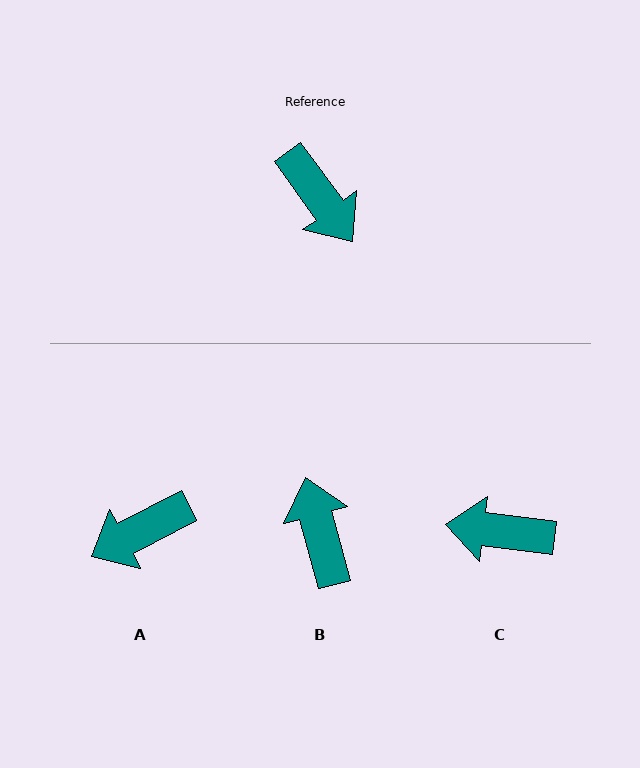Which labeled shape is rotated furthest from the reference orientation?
B, about 159 degrees away.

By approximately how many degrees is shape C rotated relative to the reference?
Approximately 133 degrees clockwise.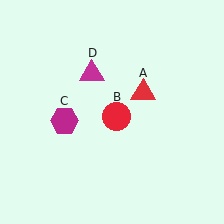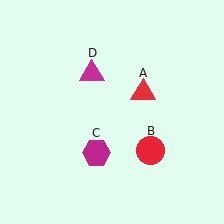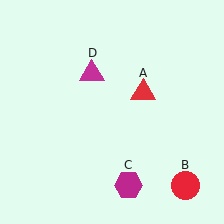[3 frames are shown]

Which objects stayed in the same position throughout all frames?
Red triangle (object A) and magenta triangle (object D) remained stationary.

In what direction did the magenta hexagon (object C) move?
The magenta hexagon (object C) moved down and to the right.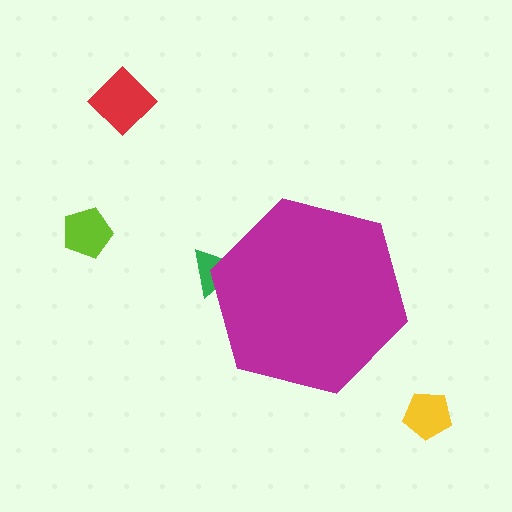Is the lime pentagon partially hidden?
No, the lime pentagon is fully visible.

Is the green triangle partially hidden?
Yes, the green triangle is partially hidden behind the magenta hexagon.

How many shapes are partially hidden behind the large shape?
1 shape is partially hidden.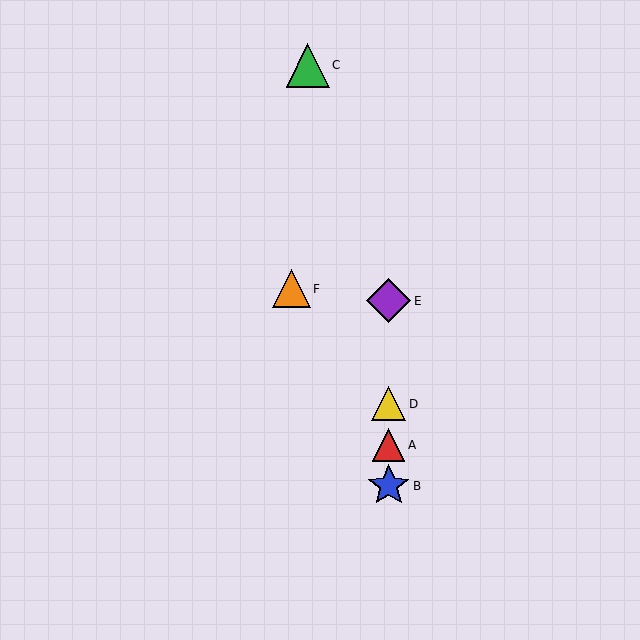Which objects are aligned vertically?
Objects A, B, D, E are aligned vertically.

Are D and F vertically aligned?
No, D is at x≈389 and F is at x≈291.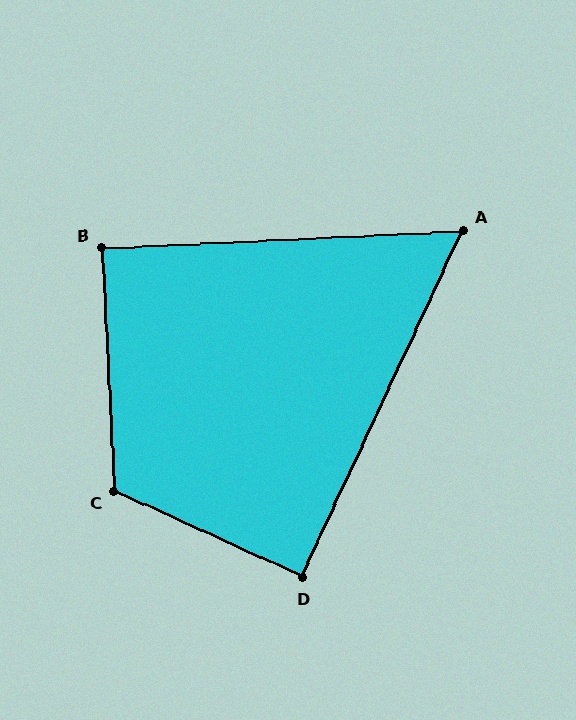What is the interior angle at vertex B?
Approximately 90 degrees (approximately right).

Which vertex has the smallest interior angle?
A, at approximately 62 degrees.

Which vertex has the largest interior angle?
C, at approximately 118 degrees.